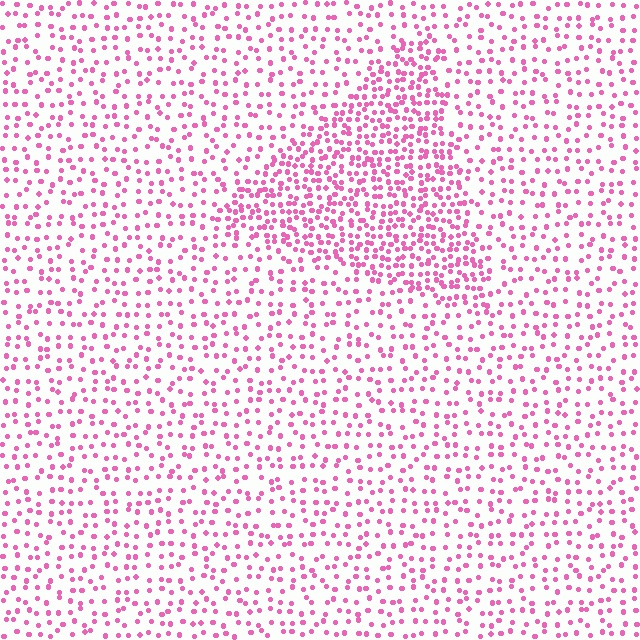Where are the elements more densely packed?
The elements are more densely packed inside the triangle boundary.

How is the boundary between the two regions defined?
The boundary is defined by a change in element density (approximately 2.0x ratio). All elements are the same color, size, and shape.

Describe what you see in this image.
The image contains small pink elements arranged at two different densities. A triangle-shaped region is visible where the elements are more densely packed than the surrounding area.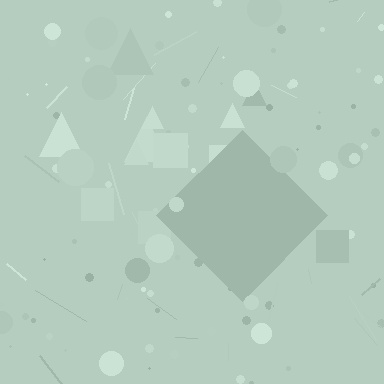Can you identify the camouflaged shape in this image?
The camouflaged shape is a diamond.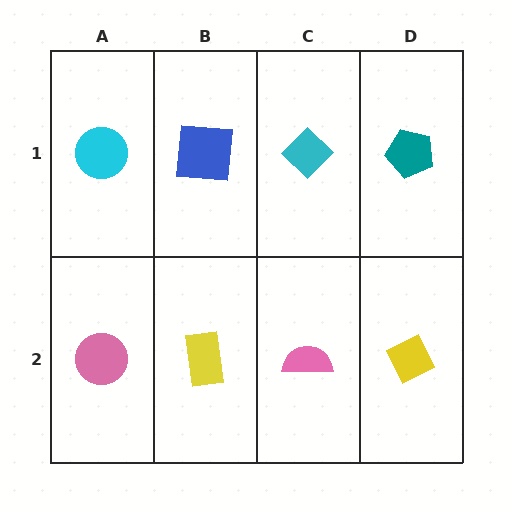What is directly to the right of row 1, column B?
A cyan diamond.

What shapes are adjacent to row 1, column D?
A yellow diamond (row 2, column D), a cyan diamond (row 1, column C).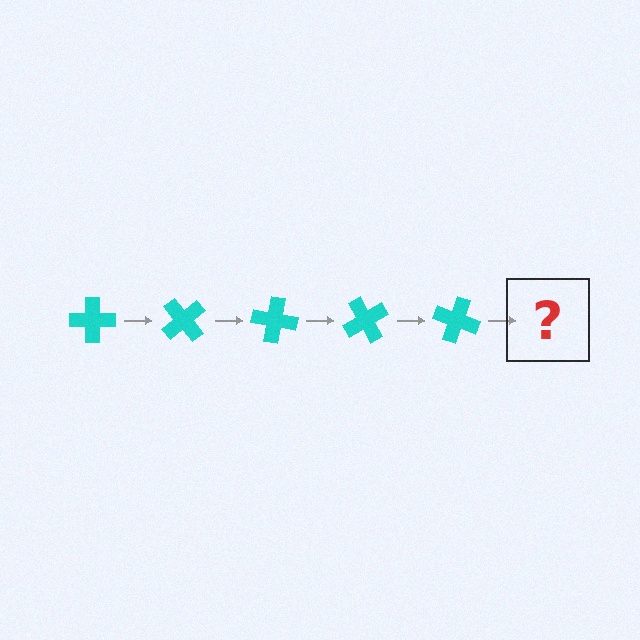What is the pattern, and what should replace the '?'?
The pattern is that the cross rotates 50 degrees each step. The '?' should be a cyan cross rotated 250 degrees.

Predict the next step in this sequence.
The next step is a cyan cross rotated 250 degrees.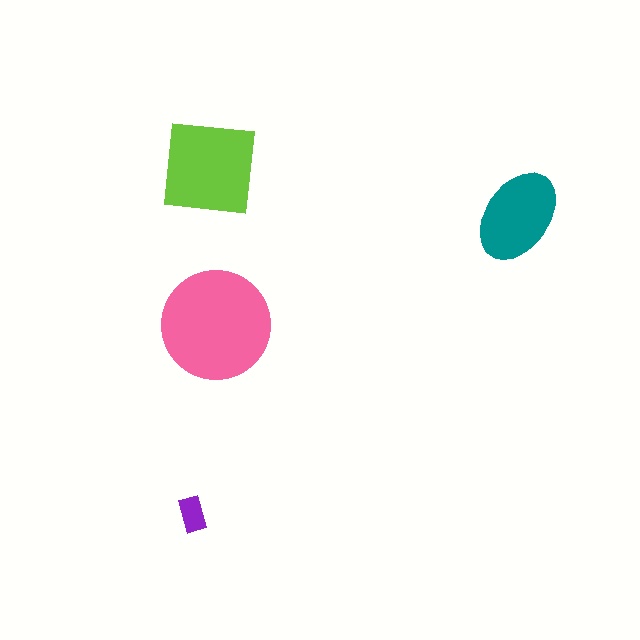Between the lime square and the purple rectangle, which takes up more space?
The lime square.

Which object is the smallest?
The purple rectangle.